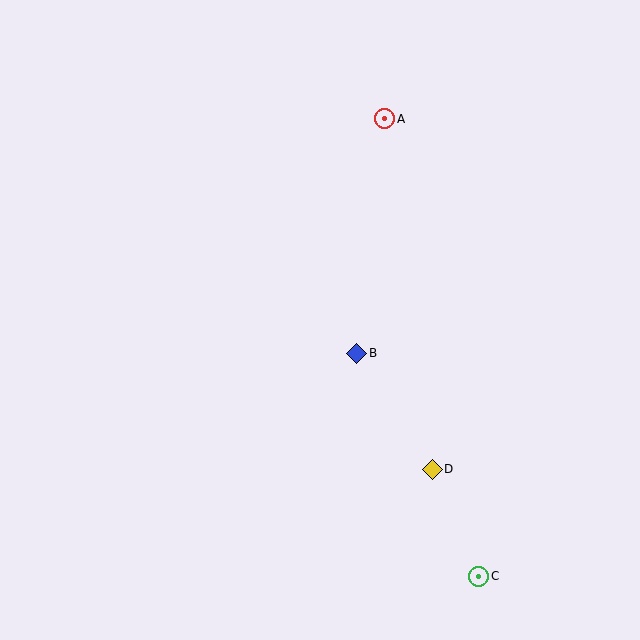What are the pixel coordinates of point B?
Point B is at (357, 353).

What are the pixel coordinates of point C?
Point C is at (479, 576).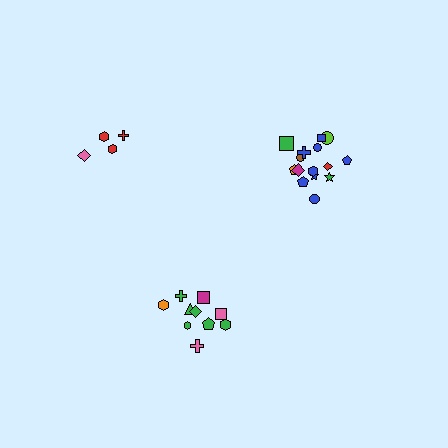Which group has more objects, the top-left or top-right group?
The top-right group.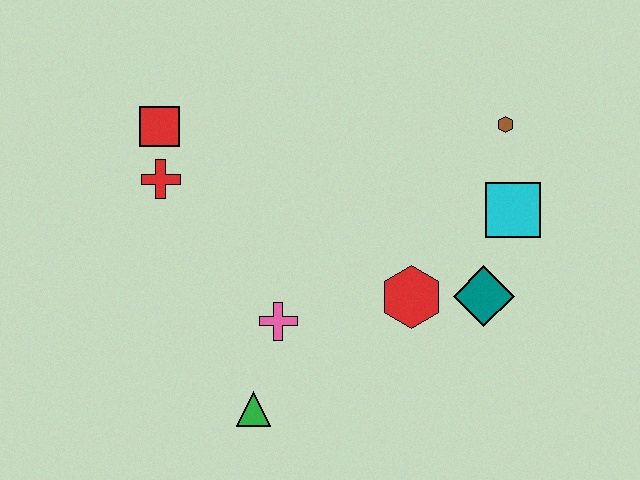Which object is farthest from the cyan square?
The red square is farthest from the cyan square.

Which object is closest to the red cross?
The red square is closest to the red cross.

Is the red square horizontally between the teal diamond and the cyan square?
No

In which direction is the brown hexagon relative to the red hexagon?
The brown hexagon is above the red hexagon.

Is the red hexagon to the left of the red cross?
No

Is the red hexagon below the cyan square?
Yes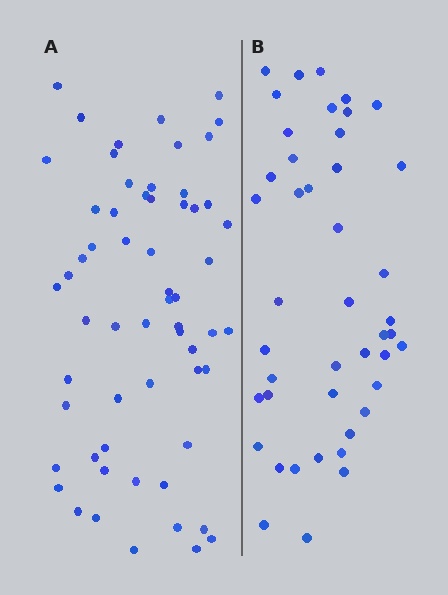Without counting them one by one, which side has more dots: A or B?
Region A (the left region) has more dots.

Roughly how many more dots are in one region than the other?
Region A has approximately 15 more dots than region B.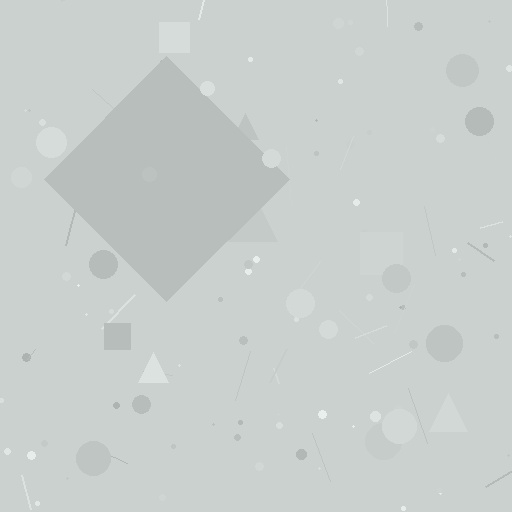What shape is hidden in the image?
A diamond is hidden in the image.